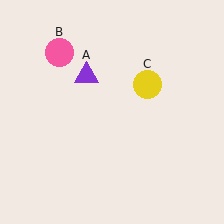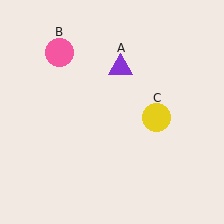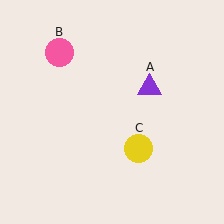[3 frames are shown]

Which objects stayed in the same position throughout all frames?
Pink circle (object B) remained stationary.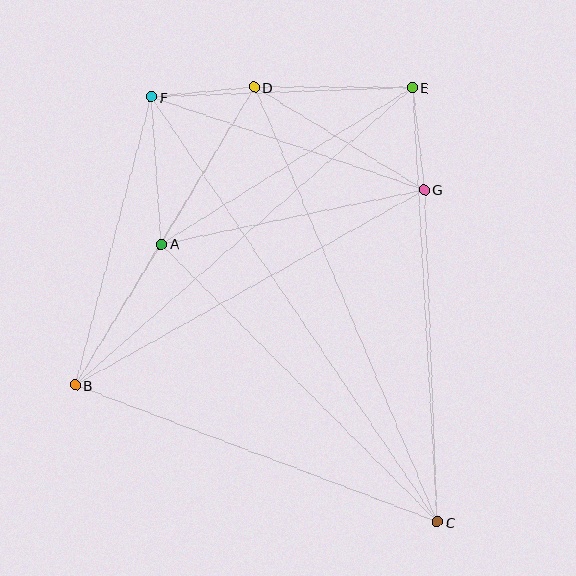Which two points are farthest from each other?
Points C and F are farthest from each other.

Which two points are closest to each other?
Points E and G are closest to each other.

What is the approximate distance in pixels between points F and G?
The distance between F and G is approximately 288 pixels.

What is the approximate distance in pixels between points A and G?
The distance between A and G is approximately 269 pixels.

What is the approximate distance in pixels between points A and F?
The distance between A and F is approximately 147 pixels.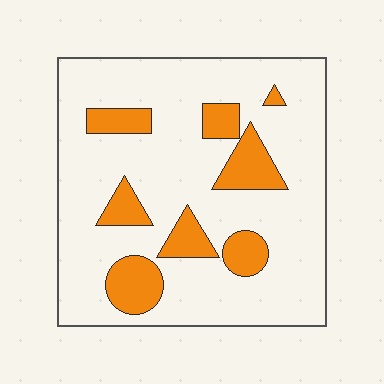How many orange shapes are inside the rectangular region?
8.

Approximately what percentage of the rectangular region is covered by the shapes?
Approximately 20%.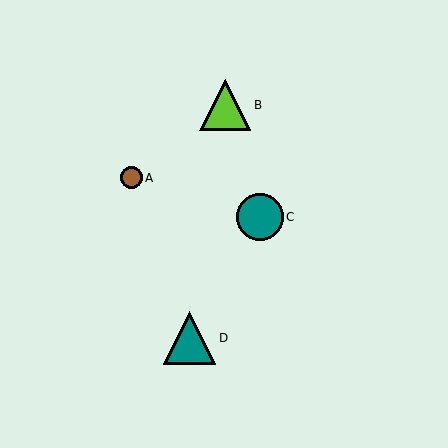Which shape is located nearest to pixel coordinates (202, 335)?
The teal triangle (labeled D) at (189, 338) is nearest to that location.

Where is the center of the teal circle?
The center of the teal circle is at (260, 217).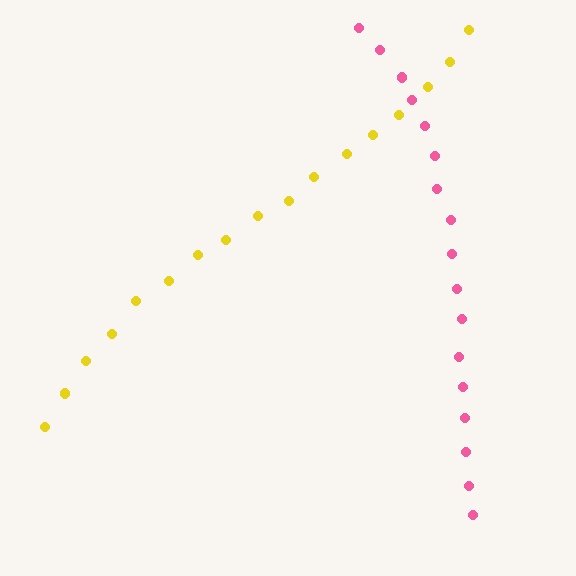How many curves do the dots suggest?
There are 2 distinct paths.